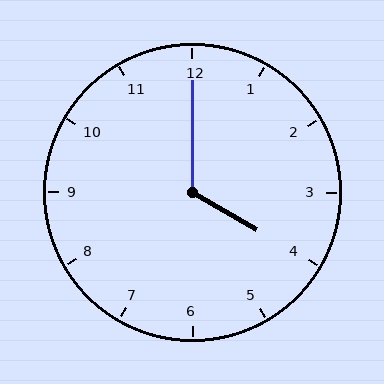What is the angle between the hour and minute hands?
Approximately 120 degrees.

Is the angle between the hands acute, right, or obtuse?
It is obtuse.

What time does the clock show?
4:00.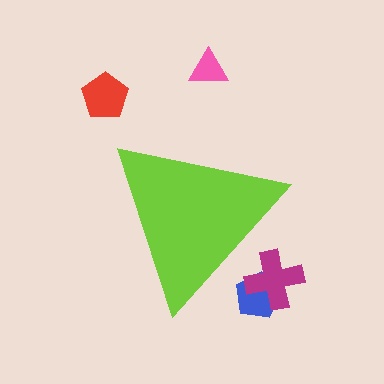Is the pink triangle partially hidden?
No, the pink triangle is fully visible.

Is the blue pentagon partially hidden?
Yes, the blue pentagon is partially hidden behind the lime triangle.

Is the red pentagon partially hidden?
No, the red pentagon is fully visible.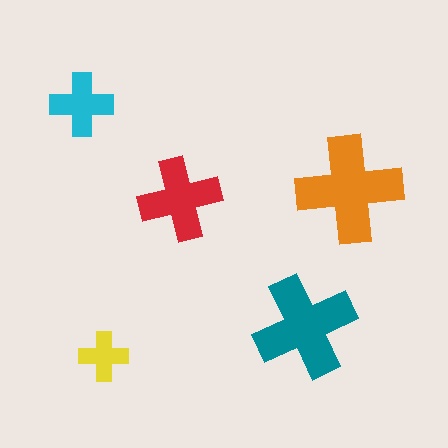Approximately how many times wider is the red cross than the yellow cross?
About 1.5 times wider.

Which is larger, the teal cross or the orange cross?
The orange one.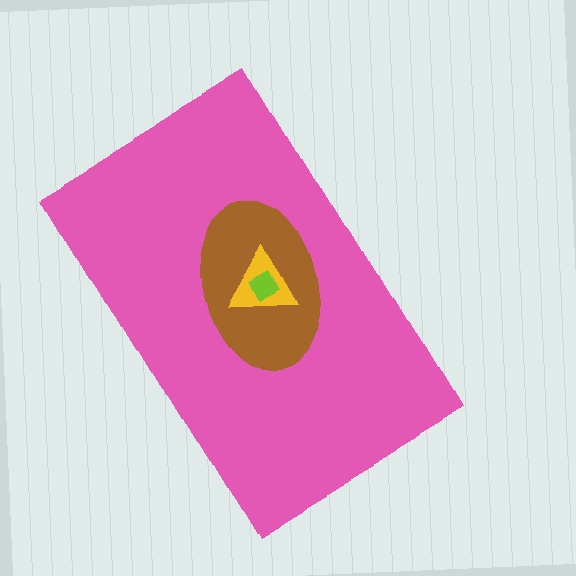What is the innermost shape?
The lime diamond.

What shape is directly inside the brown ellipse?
The yellow triangle.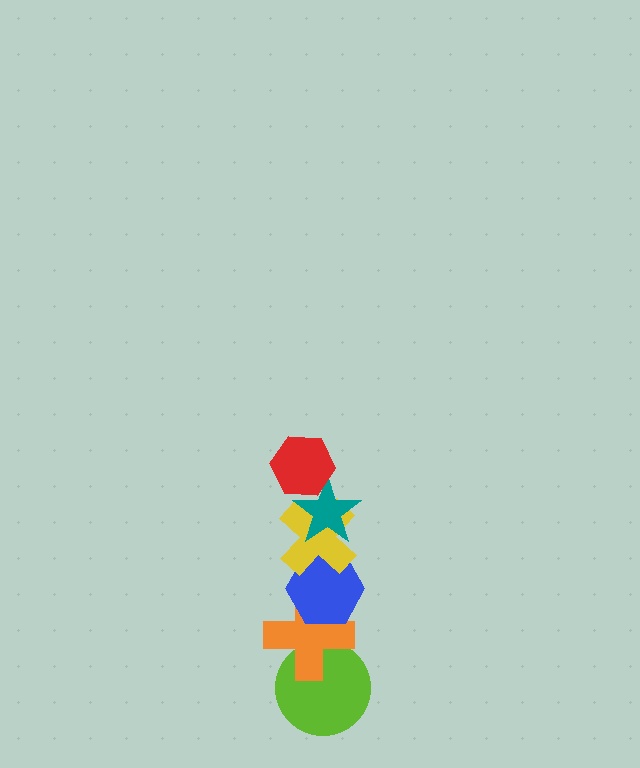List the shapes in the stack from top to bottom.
From top to bottom: the red hexagon, the teal star, the yellow cross, the blue hexagon, the orange cross, the lime circle.